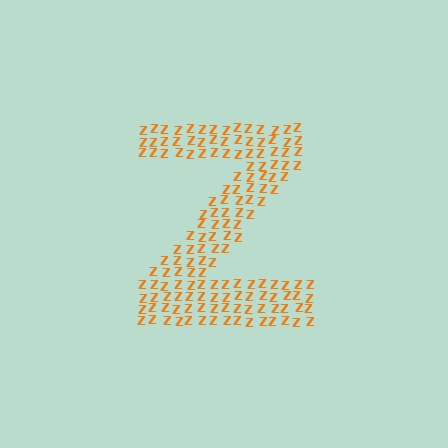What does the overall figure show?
The overall figure shows the letter Z.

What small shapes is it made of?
It is made of small letter Z's.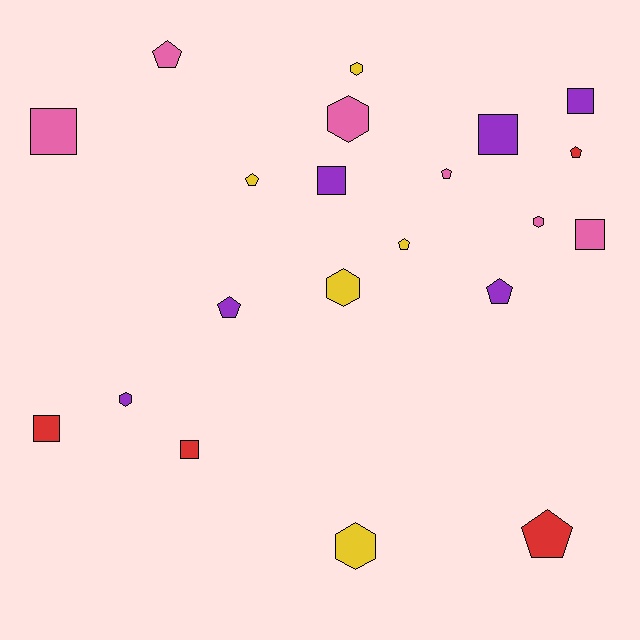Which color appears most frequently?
Purple, with 6 objects.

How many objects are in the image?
There are 21 objects.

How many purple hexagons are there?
There is 1 purple hexagon.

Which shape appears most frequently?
Pentagon, with 8 objects.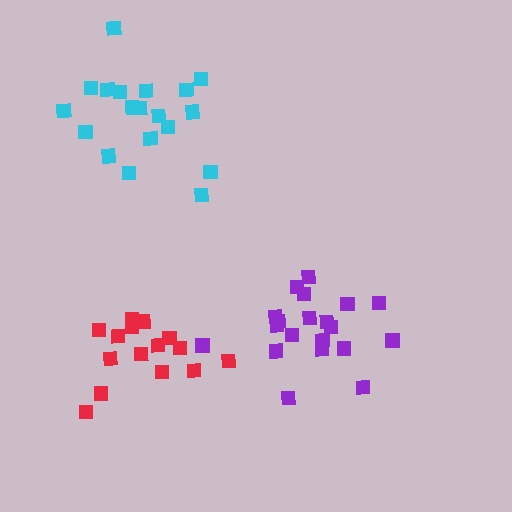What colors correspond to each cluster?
The clusters are colored: red, purple, cyan.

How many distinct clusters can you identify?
There are 3 distinct clusters.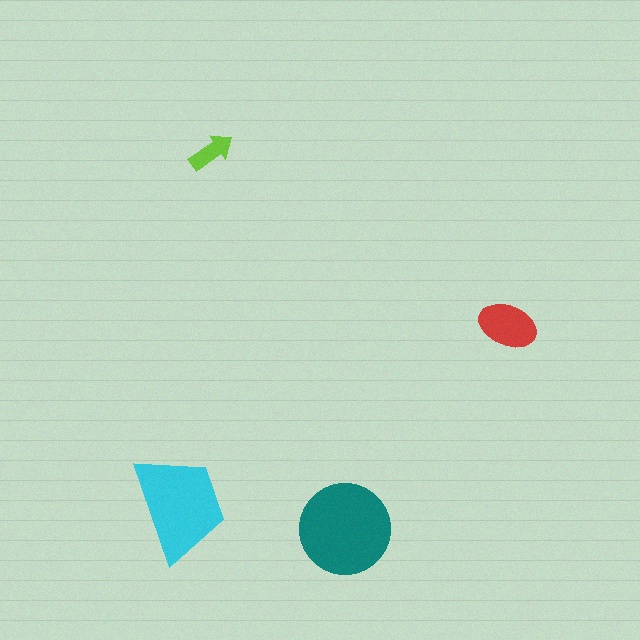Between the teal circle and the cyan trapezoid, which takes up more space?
The teal circle.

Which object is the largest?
The teal circle.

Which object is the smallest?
The lime arrow.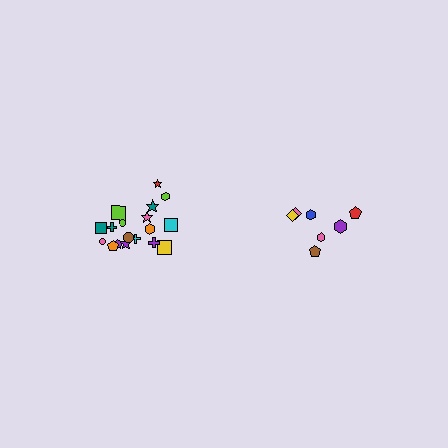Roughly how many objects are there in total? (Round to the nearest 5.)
Roughly 25 objects in total.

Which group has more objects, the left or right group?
The left group.